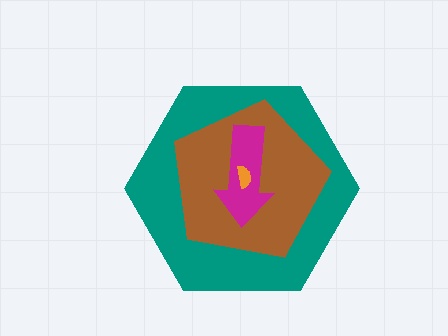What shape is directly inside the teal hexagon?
The brown pentagon.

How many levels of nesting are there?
4.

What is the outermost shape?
The teal hexagon.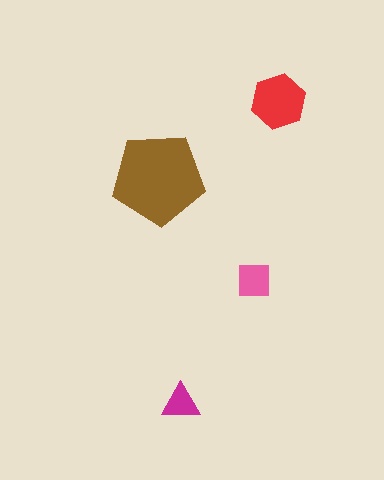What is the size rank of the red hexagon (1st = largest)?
2nd.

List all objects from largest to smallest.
The brown pentagon, the red hexagon, the pink square, the magenta triangle.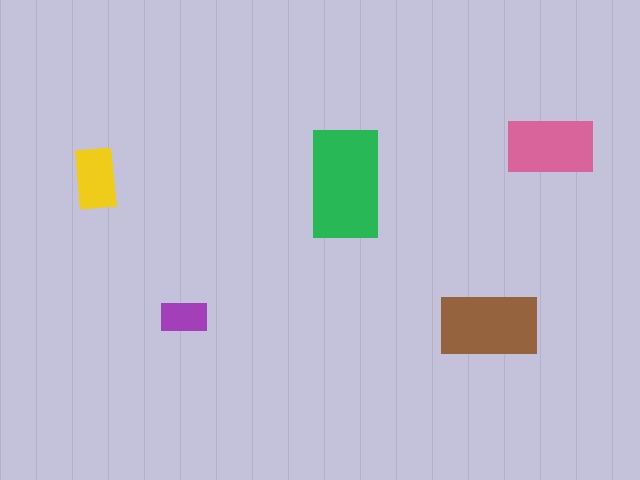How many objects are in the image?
There are 5 objects in the image.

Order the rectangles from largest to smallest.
the green one, the brown one, the pink one, the yellow one, the purple one.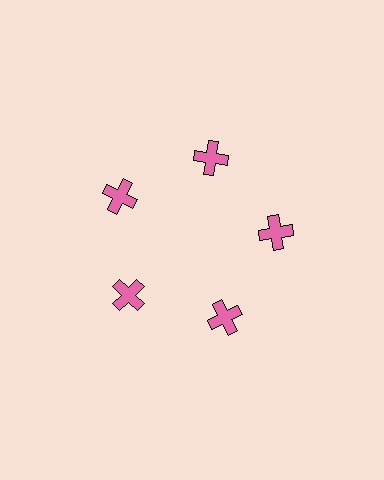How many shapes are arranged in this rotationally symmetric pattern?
There are 5 shapes, arranged in 5 groups of 1.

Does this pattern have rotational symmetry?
Yes, this pattern has 5-fold rotational symmetry. It looks the same after rotating 72 degrees around the center.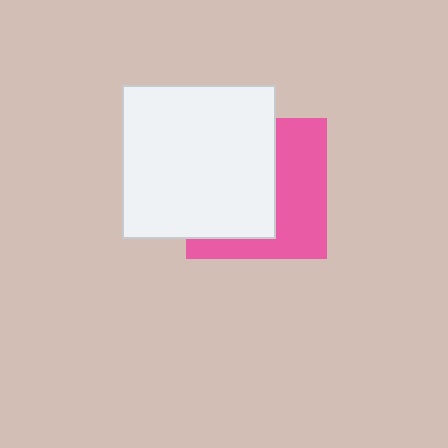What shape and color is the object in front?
The object in front is a white square.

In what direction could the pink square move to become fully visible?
The pink square could move right. That would shift it out from behind the white square entirely.